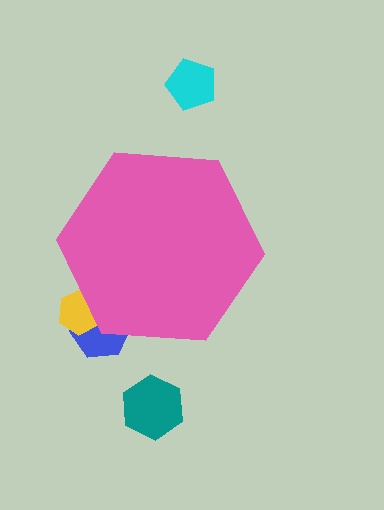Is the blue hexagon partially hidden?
Yes, the blue hexagon is partially hidden behind the pink hexagon.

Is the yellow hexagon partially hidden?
Yes, the yellow hexagon is partially hidden behind the pink hexagon.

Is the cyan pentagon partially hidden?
No, the cyan pentagon is fully visible.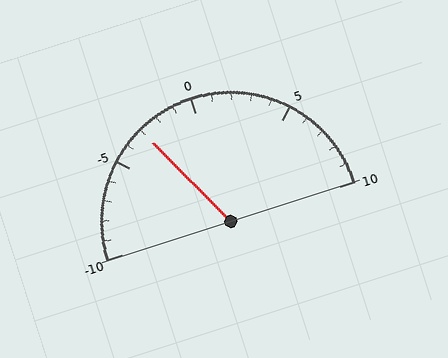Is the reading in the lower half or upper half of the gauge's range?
The reading is in the lower half of the range (-10 to 10).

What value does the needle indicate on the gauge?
The needle indicates approximately -3.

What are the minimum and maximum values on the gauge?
The gauge ranges from -10 to 10.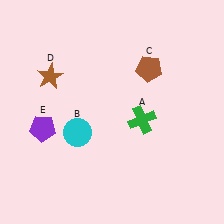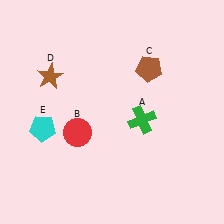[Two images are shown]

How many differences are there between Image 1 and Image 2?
There are 2 differences between the two images.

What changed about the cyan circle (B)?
In Image 1, B is cyan. In Image 2, it changed to red.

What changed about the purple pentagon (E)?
In Image 1, E is purple. In Image 2, it changed to cyan.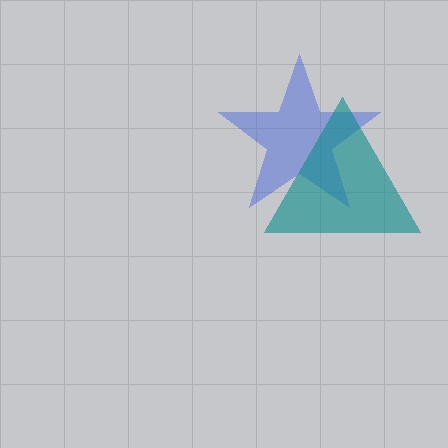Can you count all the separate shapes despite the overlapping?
Yes, there are 2 separate shapes.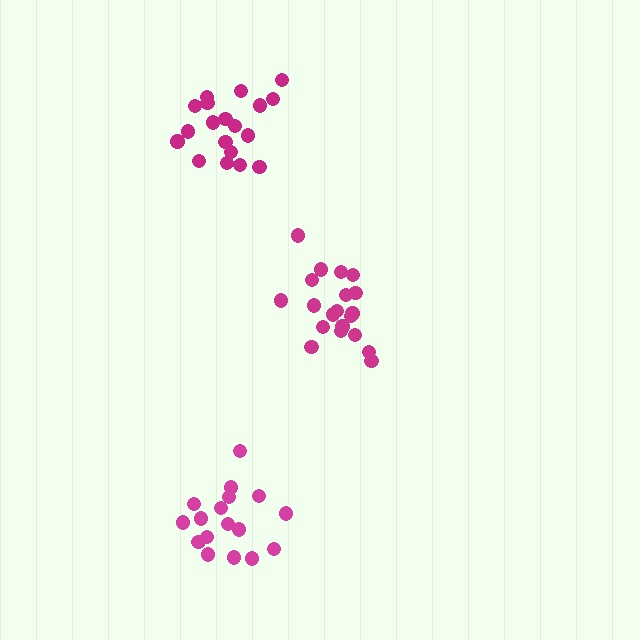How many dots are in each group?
Group 1: 20 dots, Group 2: 17 dots, Group 3: 19 dots (56 total).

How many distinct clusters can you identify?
There are 3 distinct clusters.